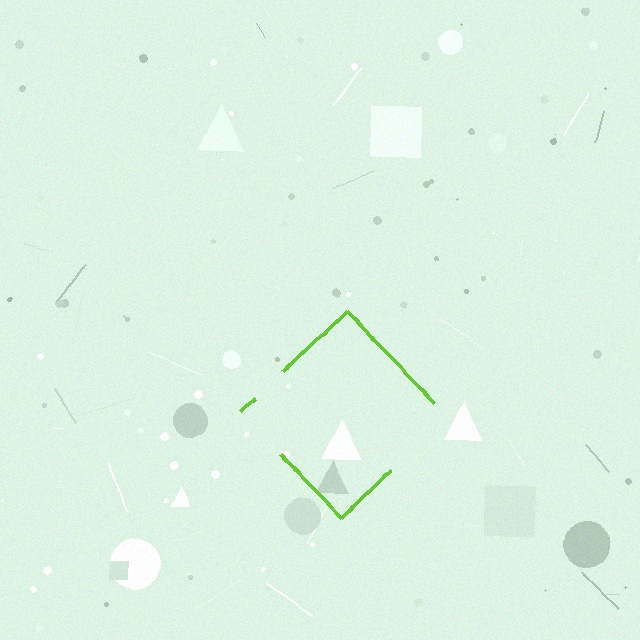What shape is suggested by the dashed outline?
The dashed outline suggests a diamond.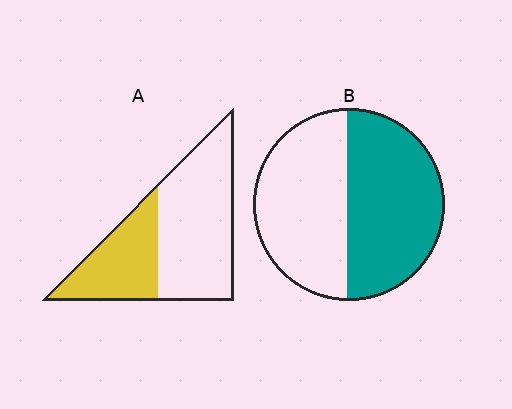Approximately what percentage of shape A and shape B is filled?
A is approximately 35% and B is approximately 50%.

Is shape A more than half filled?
No.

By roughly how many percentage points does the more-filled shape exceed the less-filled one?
By roughly 15 percentage points (B over A).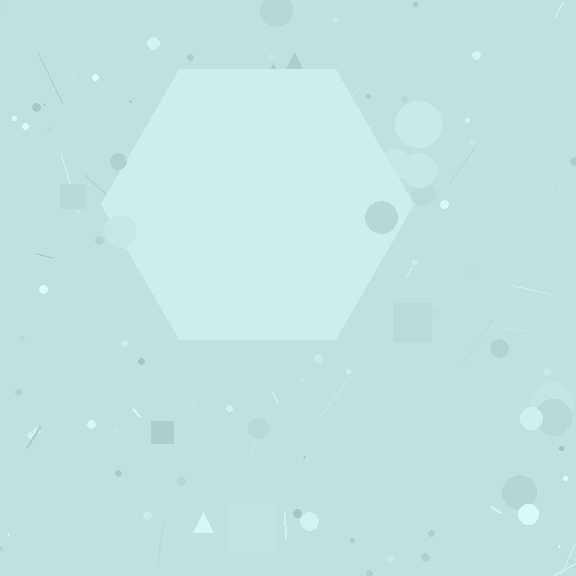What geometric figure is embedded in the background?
A hexagon is embedded in the background.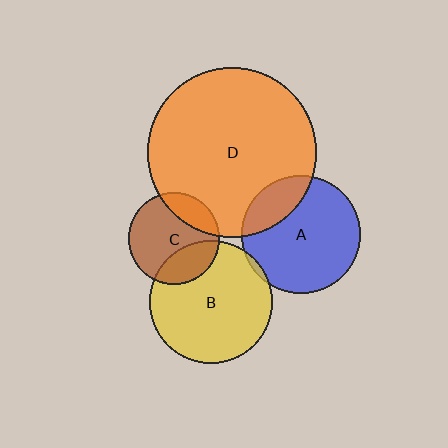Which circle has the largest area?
Circle D (orange).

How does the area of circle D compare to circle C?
Approximately 3.4 times.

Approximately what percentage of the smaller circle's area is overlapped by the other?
Approximately 5%.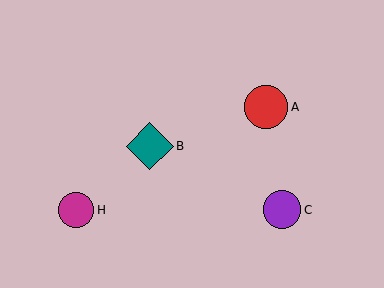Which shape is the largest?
The teal diamond (labeled B) is the largest.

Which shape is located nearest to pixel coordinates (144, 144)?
The teal diamond (labeled B) at (150, 146) is nearest to that location.